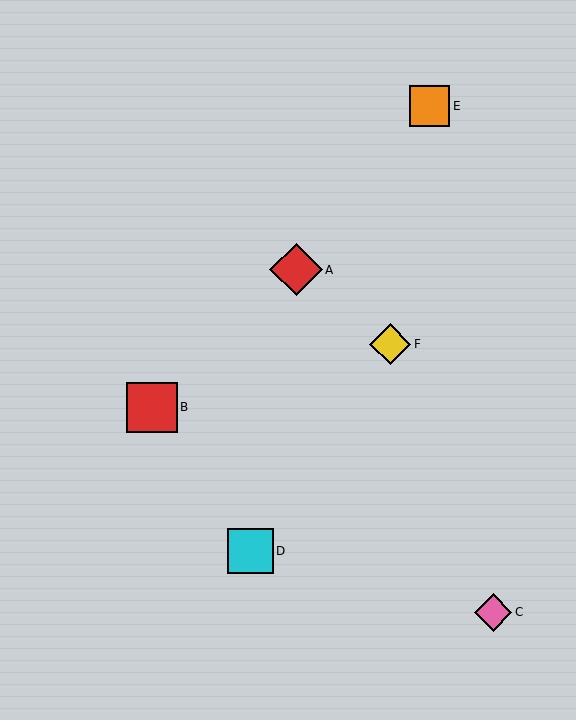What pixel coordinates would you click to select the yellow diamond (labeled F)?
Click at (390, 344) to select the yellow diamond F.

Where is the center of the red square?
The center of the red square is at (152, 408).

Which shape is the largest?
The red diamond (labeled A) is the largest.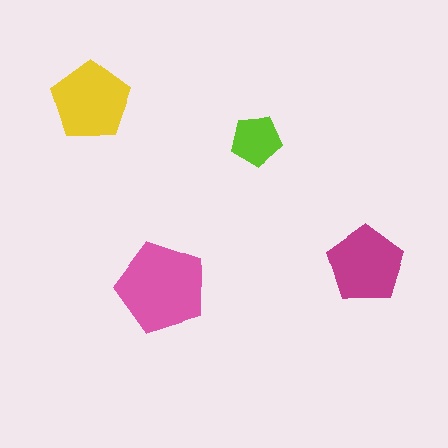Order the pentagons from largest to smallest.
the pink one, the yellow one, the magenta one, the lime one.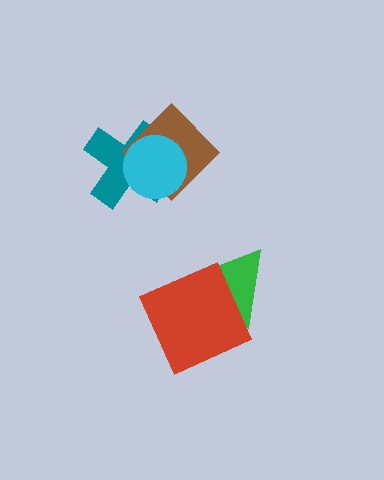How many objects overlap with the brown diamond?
2 objects overlap with the brown diamond.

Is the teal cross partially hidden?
Yes, it is partially covered by another shape.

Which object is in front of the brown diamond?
The cyan circle is in front of the brown diamond.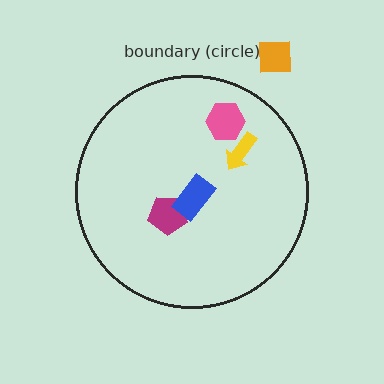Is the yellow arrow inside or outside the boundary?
Inside.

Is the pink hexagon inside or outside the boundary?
Inside.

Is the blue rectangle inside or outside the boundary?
Inside.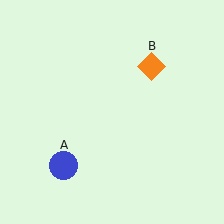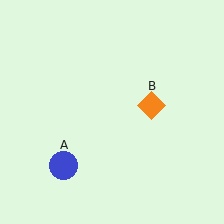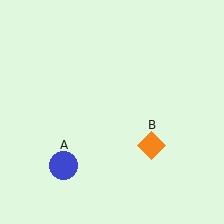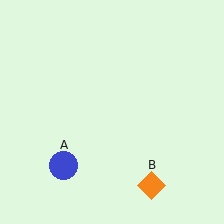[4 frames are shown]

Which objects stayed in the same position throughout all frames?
Blue circle (object A) remained stationary.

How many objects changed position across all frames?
1 object changed position: orange diamond (object B).